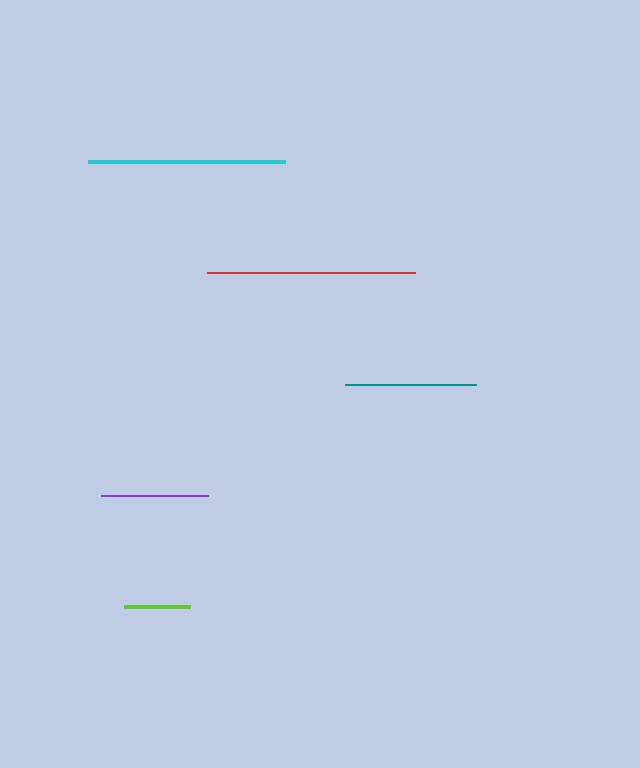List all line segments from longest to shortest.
From longest to shortest: red, cyan, teal, purple, lime.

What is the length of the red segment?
The red segment is approximately 208 pixels long.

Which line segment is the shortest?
The lime line is the shortest at approximately 66 pixels.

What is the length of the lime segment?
The lime segment is approximately 66 pixels long.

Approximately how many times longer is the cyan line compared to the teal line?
The cyan line is approximately 1.5 times the length of the teal line.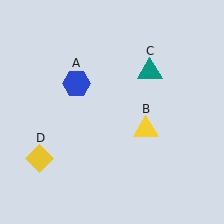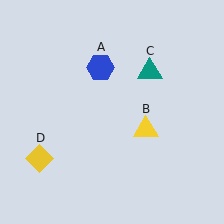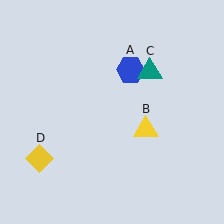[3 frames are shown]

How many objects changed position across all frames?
1 object changed position: blue hexagon (object A).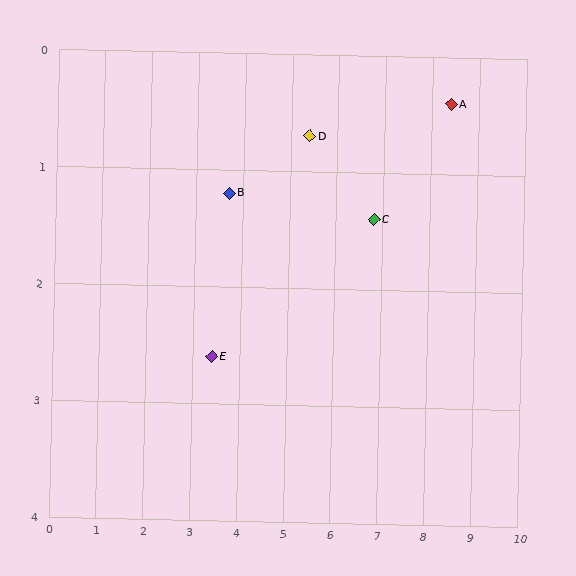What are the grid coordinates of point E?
Point E is at approximately (3.4, 2.6).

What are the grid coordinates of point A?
Point A is at approximately (8.4, 0.4).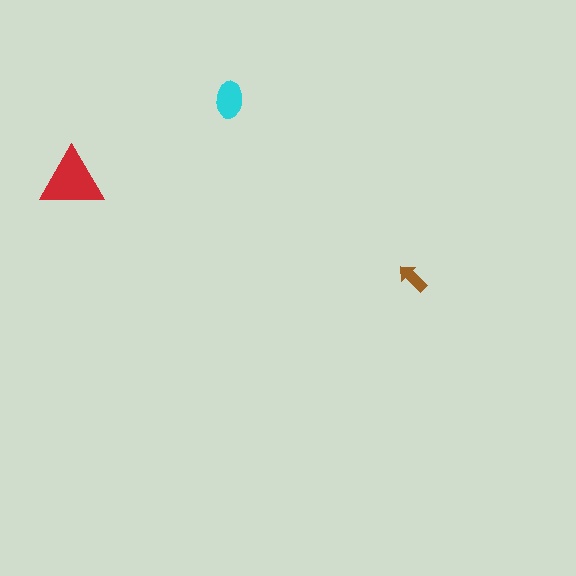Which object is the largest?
The red triangle.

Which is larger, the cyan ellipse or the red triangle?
The red triangle.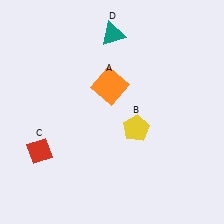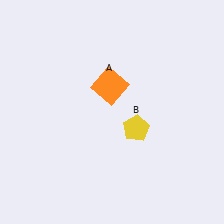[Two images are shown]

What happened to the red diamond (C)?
The red diamond (C) was removed in Image 2. It was in the bottom-left area of Image 1.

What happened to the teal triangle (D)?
The teal triangle (D) was removed in Image 2. It was in the top-right area of Image 1.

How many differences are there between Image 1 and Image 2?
There are 2 differences between the two images.